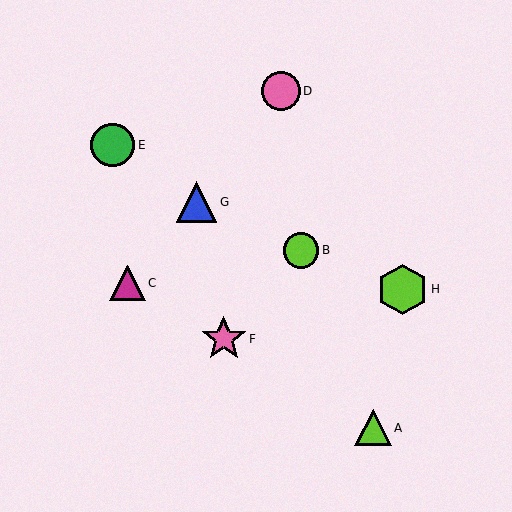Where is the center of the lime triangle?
The center of the lime triangle is at (373, 428).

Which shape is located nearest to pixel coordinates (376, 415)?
The lime triangle (labeled A) at (373, 428) is nearest to that location.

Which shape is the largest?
The lime hexagon (labeled H) is the largest.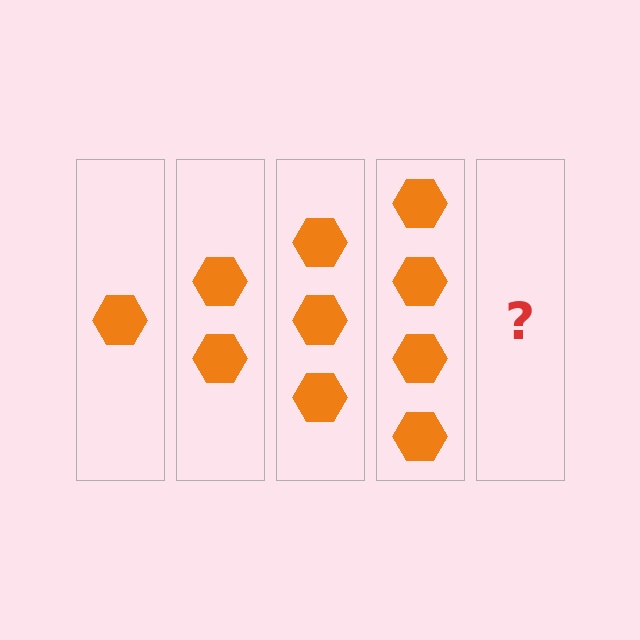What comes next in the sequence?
The next element should be 5 hexagons.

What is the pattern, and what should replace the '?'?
The pattern is that each step adds one more hexagon. The '?' should be 5 hexagons.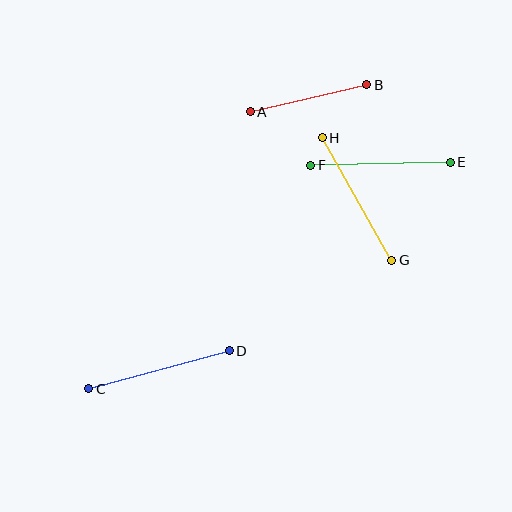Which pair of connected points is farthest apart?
Points C and D are farthest apart.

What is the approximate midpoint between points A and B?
The midpoint is at approximately (309, 98) pixels.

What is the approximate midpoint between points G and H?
The midpoint is at approximately (357, 199) pixels.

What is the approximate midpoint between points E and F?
The midpoint is at approximately (380, 164) pixels.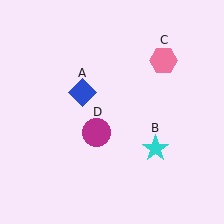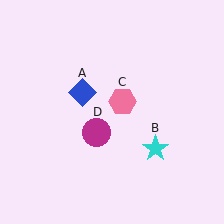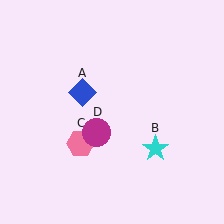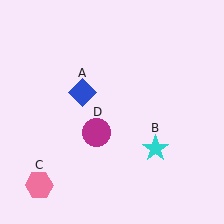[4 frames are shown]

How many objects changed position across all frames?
1 object changed position: pink hexagon (object C).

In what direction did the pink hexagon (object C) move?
The pink hexagon (object C) moved down and to the left.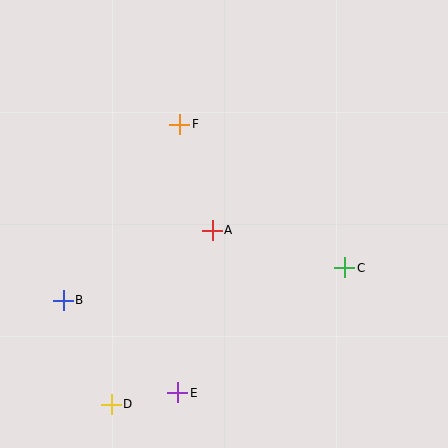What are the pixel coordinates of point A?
Point A is at (212, 230).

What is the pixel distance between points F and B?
The distance between F and B is 211 pixels.